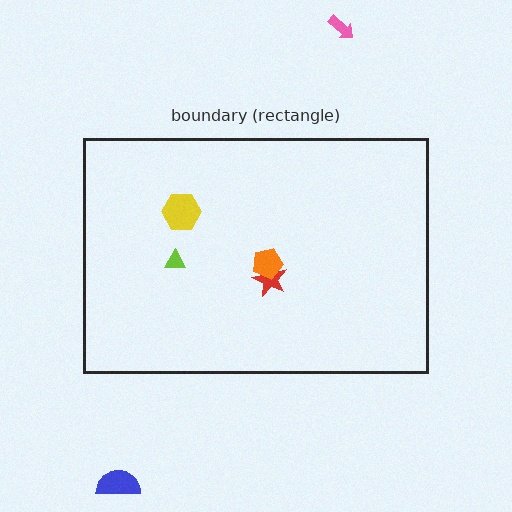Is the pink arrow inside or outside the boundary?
Outside.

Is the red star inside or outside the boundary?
Inside.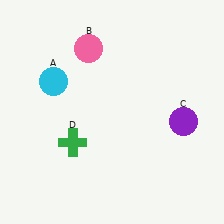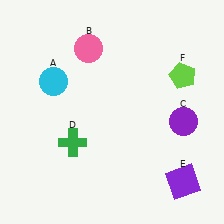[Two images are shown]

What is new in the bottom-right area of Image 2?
A purple square (E) was added in the bottom-right area of Image 2.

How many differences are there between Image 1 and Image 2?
There are 2 differences between the two images.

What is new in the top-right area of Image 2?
A lime pentagon (F) was added in the top-right area of Image 2.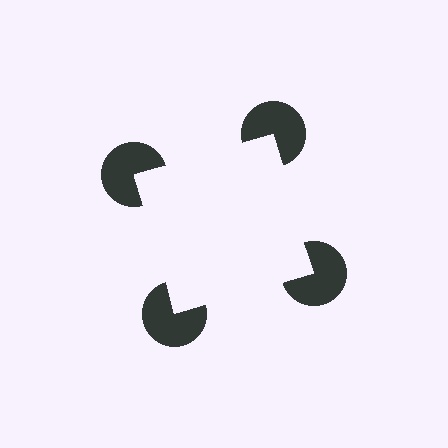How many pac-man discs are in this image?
There are 4 — one at each vertex of the illusory square.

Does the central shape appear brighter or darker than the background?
It typically appears slightly brighter than the background, even though no actual brightness change is drawn.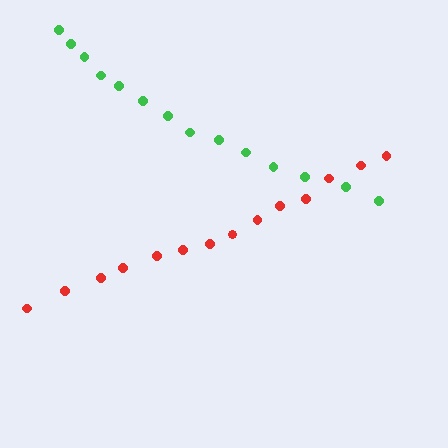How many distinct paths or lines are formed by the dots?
There are 2 distinct paths.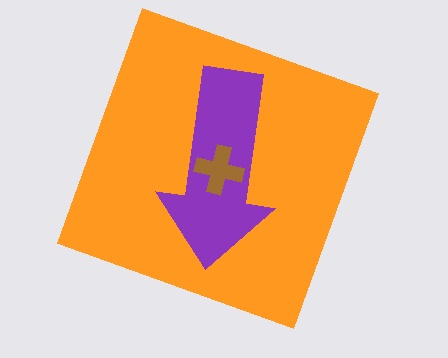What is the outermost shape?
The orange square.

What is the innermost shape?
The brown cross.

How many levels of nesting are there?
3.